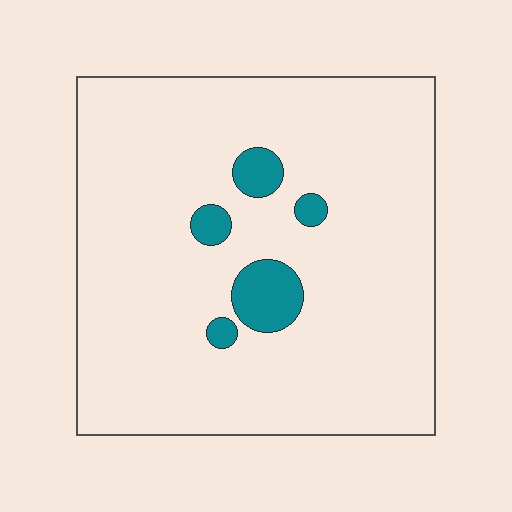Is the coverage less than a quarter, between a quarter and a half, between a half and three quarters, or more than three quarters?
Less than a quarter.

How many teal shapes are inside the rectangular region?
5.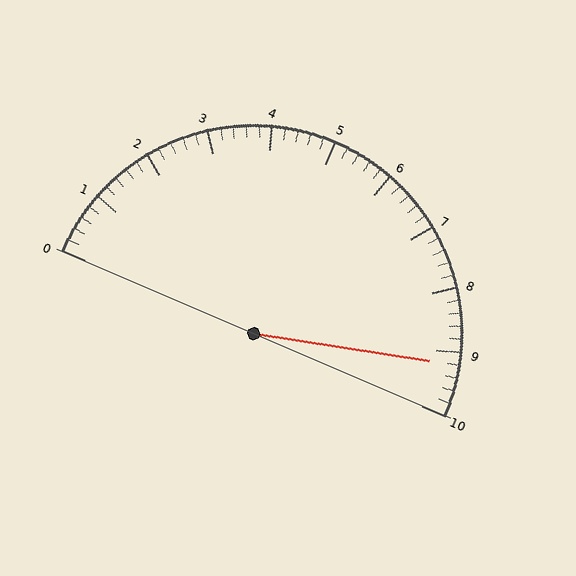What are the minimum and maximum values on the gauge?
The gauge ranges from 0 to 10.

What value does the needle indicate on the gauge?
The needle indicates approximately 9.2.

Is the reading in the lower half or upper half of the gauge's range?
The reading is in the upper half of the range (0 to 10).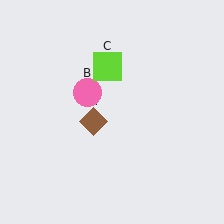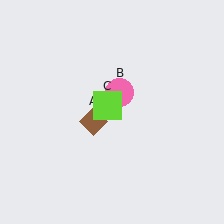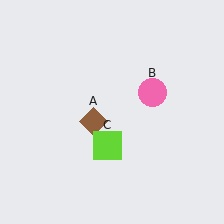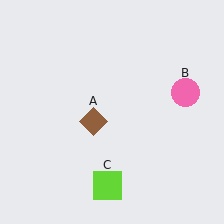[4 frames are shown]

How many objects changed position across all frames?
2 objects changed position: pink circle (object B), lime square (object C).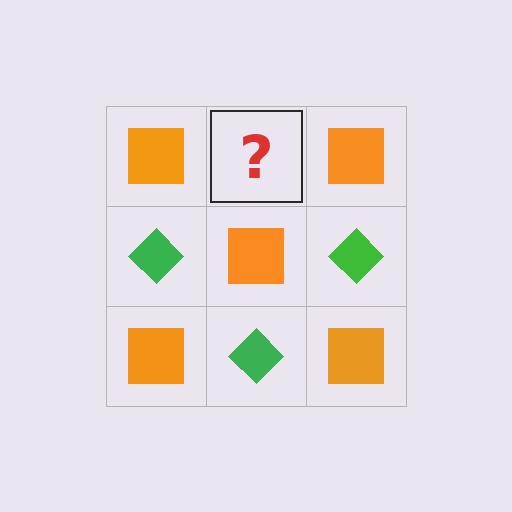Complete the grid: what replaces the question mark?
The question mark should be replaced with a green diamond.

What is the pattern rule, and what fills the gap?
The rule is that it alternates orange square and green diamond in a checkerboard pattern. The gap should be filled with a green diamond.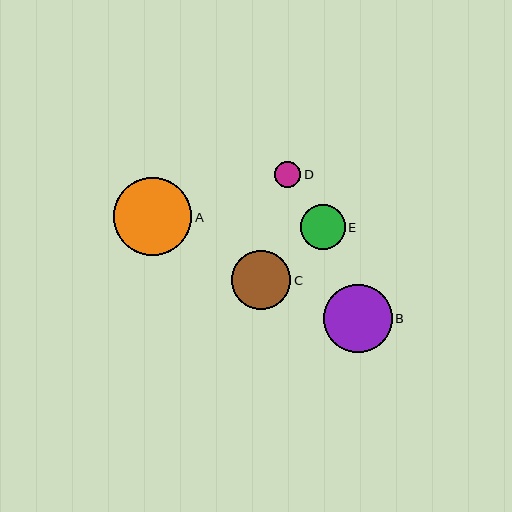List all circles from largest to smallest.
From largest to smallest: A, B, C, E, D.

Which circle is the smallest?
Circle D is the smallest with a size of approximately 26 pixels.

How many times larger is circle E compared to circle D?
Circle E is approximately 1.7 times the size of circle D.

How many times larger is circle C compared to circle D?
Circle C is approximately 2.3 times the size of circle D.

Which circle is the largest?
Circle A is the largest with a size of approximately 78 pixels.